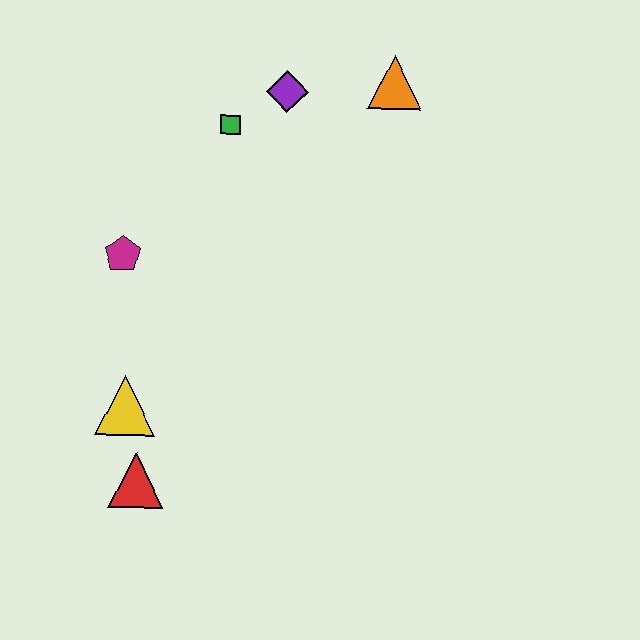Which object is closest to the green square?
The purple diamond is closest to the green square.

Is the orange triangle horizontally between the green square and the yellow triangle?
No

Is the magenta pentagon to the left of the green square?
Yes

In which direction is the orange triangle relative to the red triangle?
The orange triangle is above the red triangle.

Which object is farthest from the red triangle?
The orange triangle is farthest from the red triangle.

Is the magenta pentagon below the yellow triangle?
No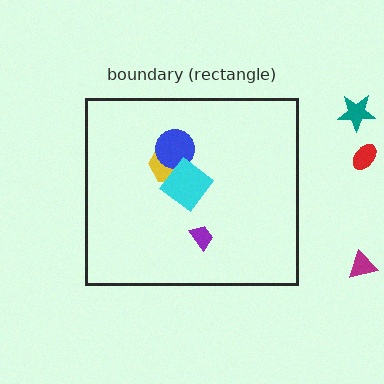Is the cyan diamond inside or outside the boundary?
Inside.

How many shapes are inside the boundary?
4 inside, 3 outside.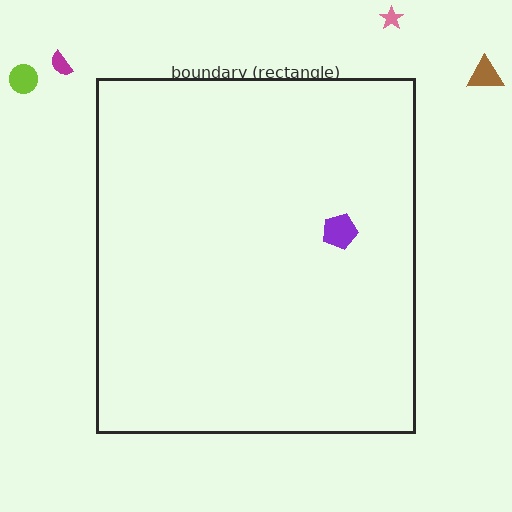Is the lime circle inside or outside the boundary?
Outside.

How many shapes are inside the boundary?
1 inside, 4 outside.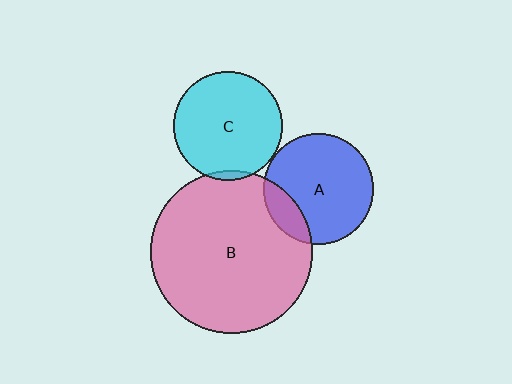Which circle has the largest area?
Circle B (pink).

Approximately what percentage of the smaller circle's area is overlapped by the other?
Approximately 15%.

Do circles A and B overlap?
Yes.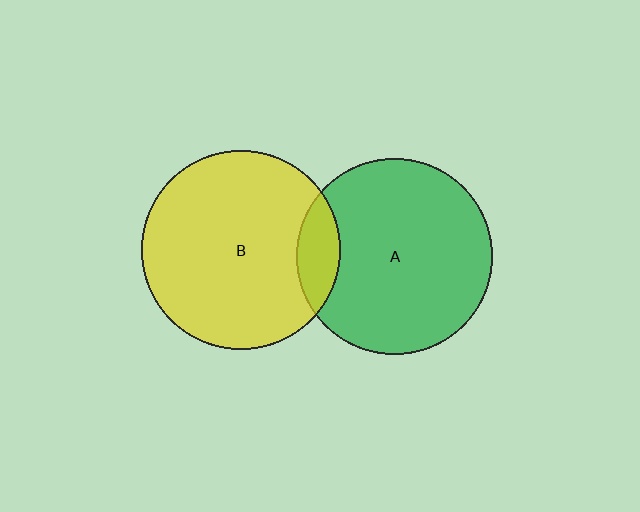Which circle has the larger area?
Circle B (yellow).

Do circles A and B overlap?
Yes.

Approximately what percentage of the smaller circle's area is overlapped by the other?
Approximately 10%.